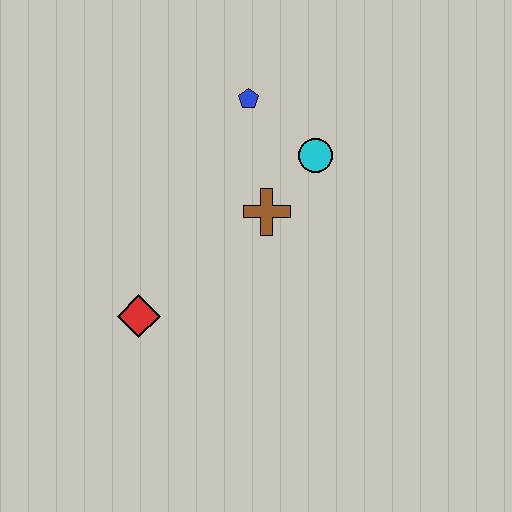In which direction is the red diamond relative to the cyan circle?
The red diamond is to the left of the cyan circle.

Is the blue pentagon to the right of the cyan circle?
No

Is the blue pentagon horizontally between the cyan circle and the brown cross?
No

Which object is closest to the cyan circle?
The brown cross is closest to the cyan circle.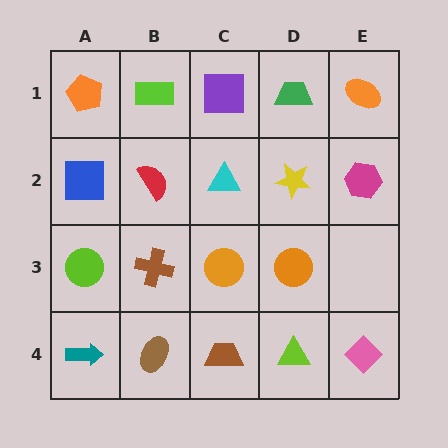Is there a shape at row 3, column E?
No, that cell is empty.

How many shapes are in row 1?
5 shapes.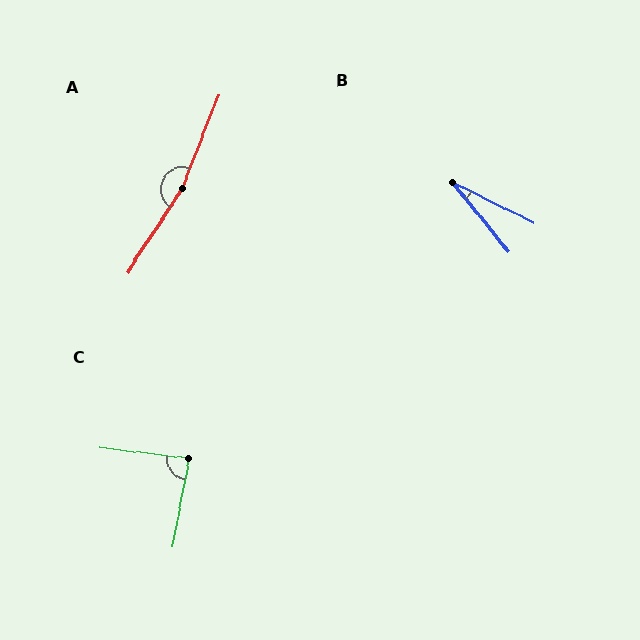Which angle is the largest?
A, at approximately 168 degrees.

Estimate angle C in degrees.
Approximately 86 degrees.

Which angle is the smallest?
B, at approximately 24 degrees.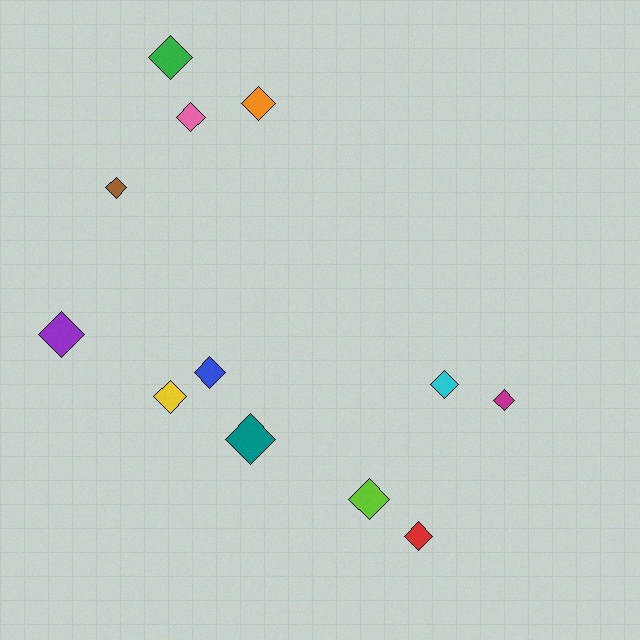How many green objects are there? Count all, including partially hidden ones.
There is 1 green object.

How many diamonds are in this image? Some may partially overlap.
There are 12 diamonds.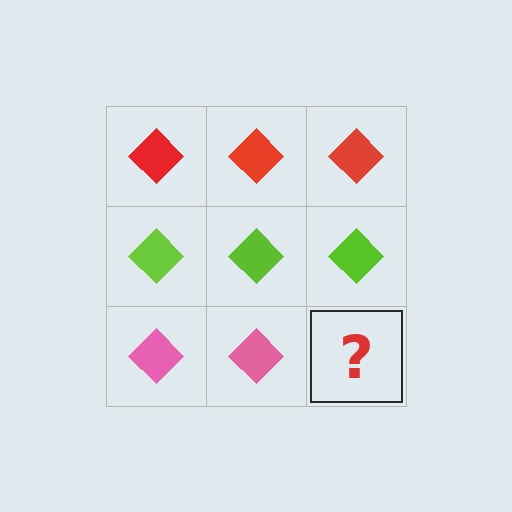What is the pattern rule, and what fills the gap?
The rule is that each row has a consistent color. The gap should be filled with a pink diamond.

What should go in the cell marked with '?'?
The missing cell should contain a pink diamond.